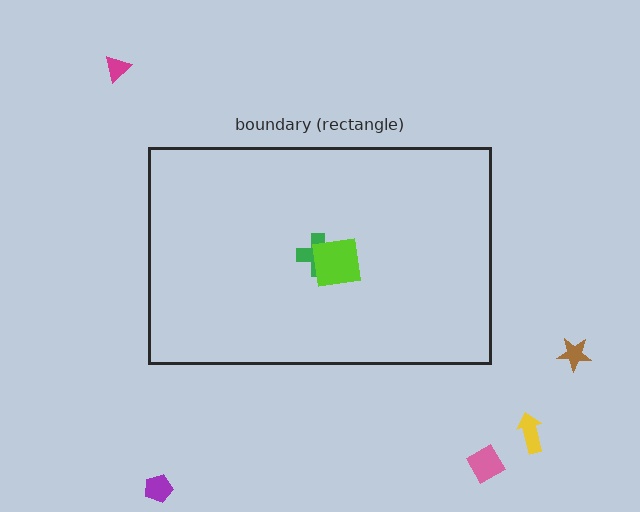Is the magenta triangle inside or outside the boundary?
Outside.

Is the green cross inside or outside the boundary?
Inside.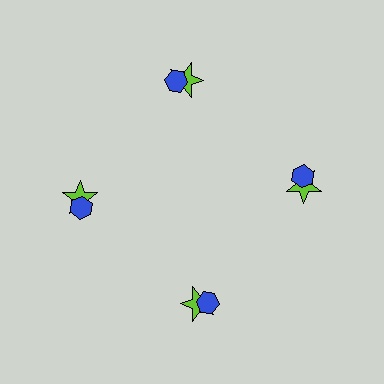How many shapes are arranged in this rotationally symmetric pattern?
There are 8 shapes, arranged in 4 groups of 2.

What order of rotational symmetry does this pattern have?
This pattern has 4-fold rotational symmetry.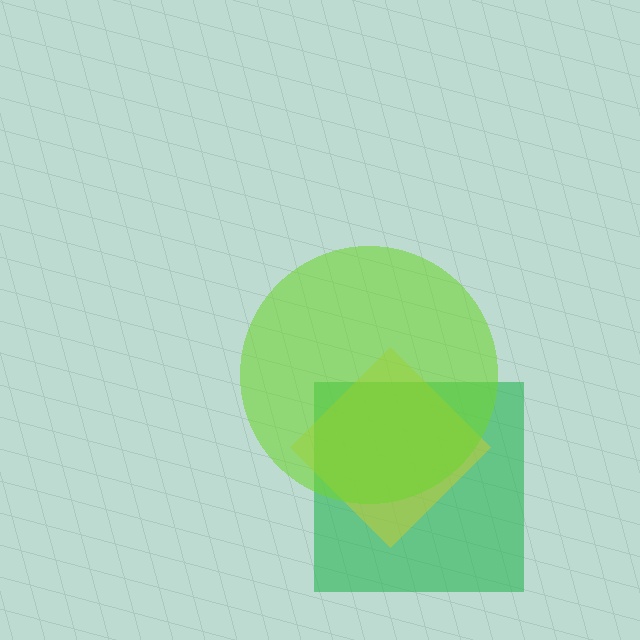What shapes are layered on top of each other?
The layered shapes are: a green square, a yellow diamond, a lime circle.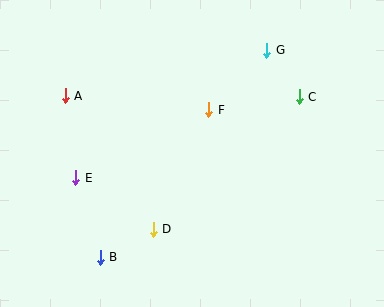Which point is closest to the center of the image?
Point F at (209, 110) is closest to the center.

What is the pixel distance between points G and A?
The distance between G and A is 207 pixels.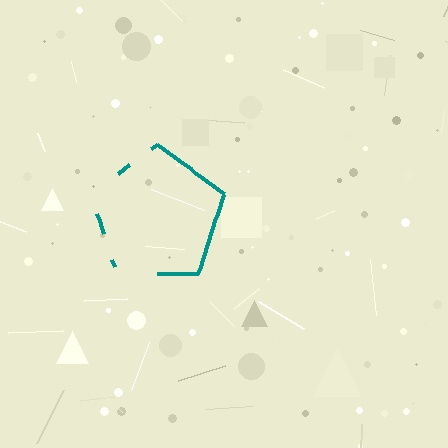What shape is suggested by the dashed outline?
The dashed outline suggests a pentagon.